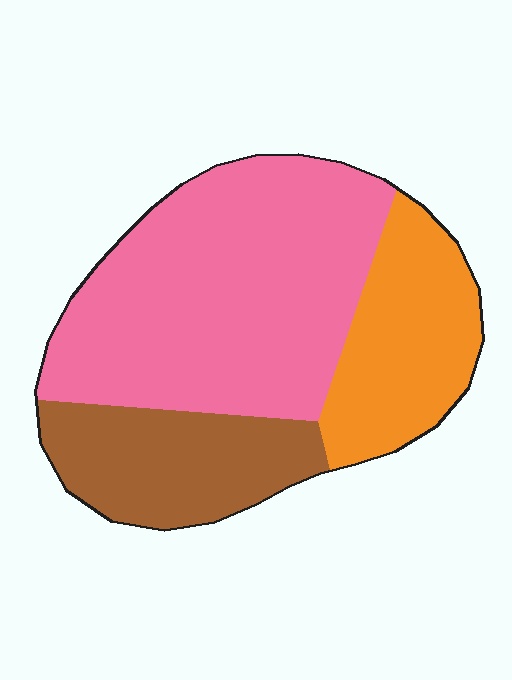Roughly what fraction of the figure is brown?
Brown covers 22% of the figure.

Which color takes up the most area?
Pink, at roughly 55%.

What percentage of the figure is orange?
Orange covers about 25% of the figure.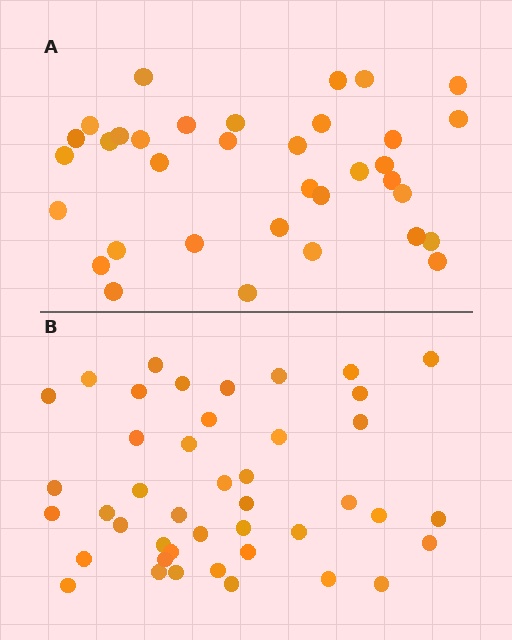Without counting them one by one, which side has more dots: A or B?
Region B (the bottom region) has more dots.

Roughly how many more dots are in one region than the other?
Region B has roughly 8 or so more dots than region A.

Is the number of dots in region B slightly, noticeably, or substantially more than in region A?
Region B has only slightly more — the two regions are fairly close. The ratio is roughly 1.2 to 1.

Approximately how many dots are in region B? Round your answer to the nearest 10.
About 40 dots. (The exact count is 43, which rounds to 40.)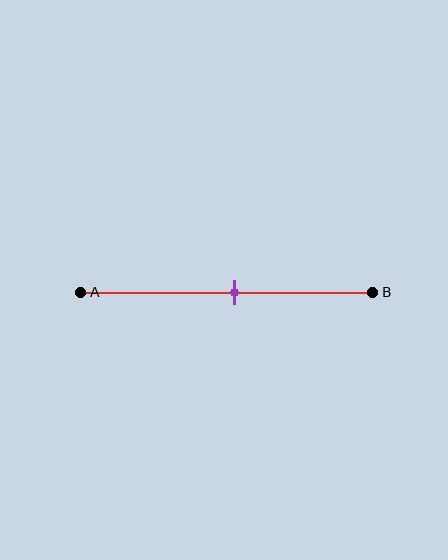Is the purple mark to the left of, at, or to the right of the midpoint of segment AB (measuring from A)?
The purple mark is approximately at the midpoint of segment AB.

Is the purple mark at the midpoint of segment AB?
Yes, the mark is approximately at the midpoint.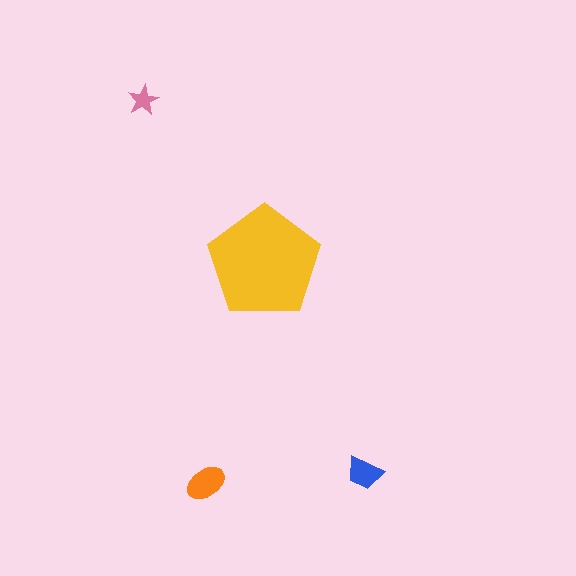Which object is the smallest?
The pink star.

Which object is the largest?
The yellow pentagon.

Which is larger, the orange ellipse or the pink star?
The orange ellipse.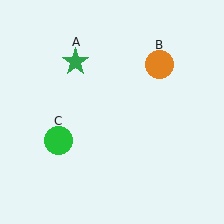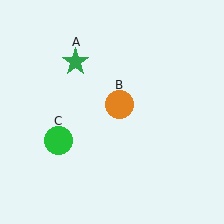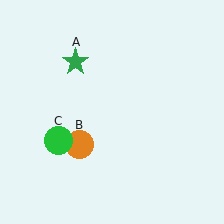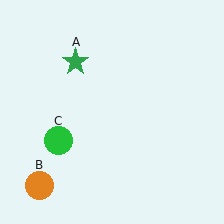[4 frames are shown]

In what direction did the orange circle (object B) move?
The orange circle (object B) moved down and to the left.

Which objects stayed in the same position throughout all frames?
Green star (object A) and green circle (object C) remained stationary.